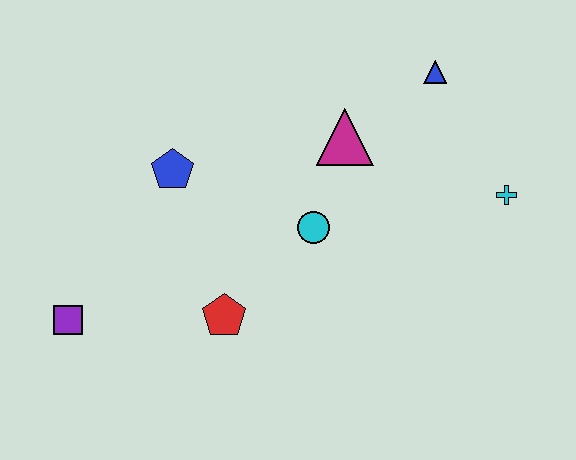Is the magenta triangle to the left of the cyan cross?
Yes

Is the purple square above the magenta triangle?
No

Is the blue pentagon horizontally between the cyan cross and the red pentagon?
No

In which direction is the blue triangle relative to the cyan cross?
The blue triangle is above the cyan cross.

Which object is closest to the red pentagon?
The cyan circle is closest to the red pentagon.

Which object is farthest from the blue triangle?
The purple square is farthest from the blue triangle.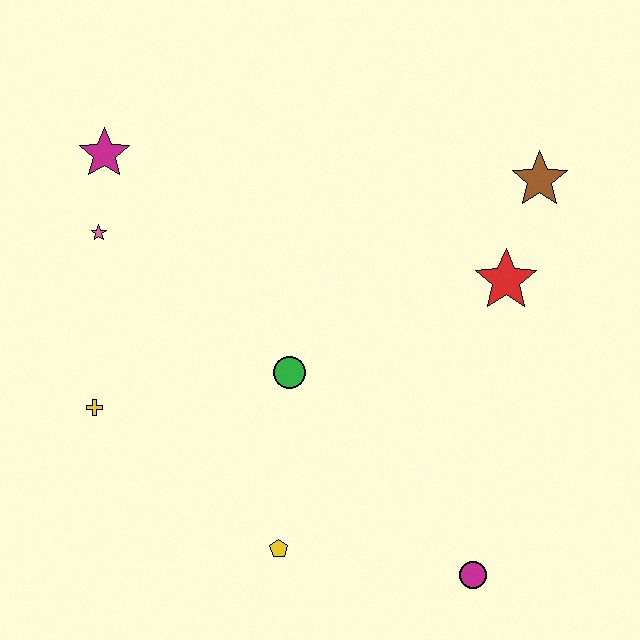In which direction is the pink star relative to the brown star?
The pink star is to the left of the brown star.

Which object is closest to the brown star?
The red star is closest to the brown star.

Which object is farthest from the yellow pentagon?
The brown star is farthest from the yellow pentagon.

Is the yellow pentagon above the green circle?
No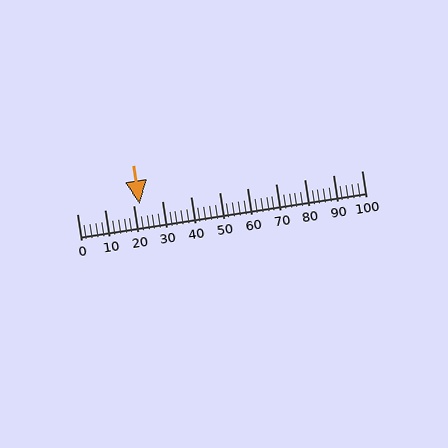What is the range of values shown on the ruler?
The ruler shows values from 0 to 100.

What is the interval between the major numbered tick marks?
The major tick marks are spaced 10 units apart.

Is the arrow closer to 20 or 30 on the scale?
The arrow is closer to 20.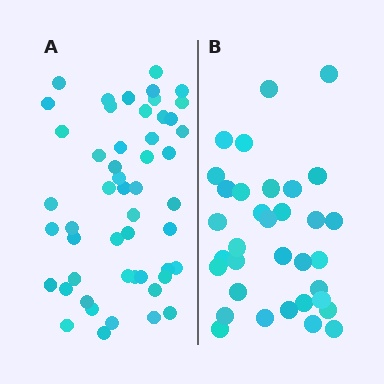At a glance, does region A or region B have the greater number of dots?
Region A (the left region) has more dots.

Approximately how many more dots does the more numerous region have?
Region A has approximately 15 more dots than region B.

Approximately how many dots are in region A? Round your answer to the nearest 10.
About 50 dots. (The exact count is 51, which rounds to 50.)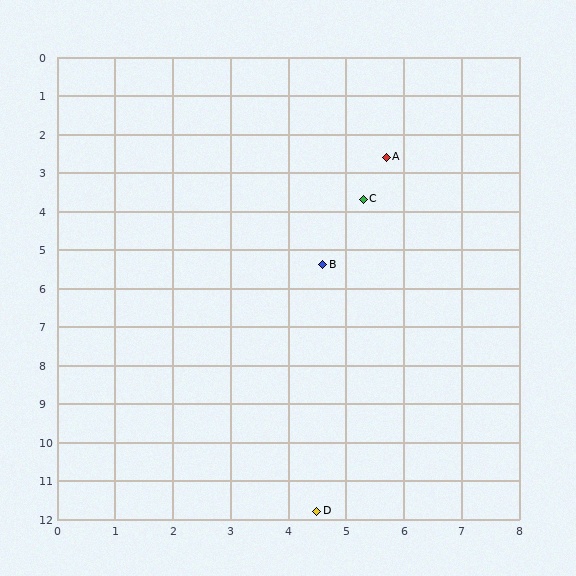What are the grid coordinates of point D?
Point D is at approximately (4.5, 11.8).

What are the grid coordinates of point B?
Point B is at approximately (4.6, 5.4).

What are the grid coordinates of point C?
Point C is at approximately (5.3, 3.7).